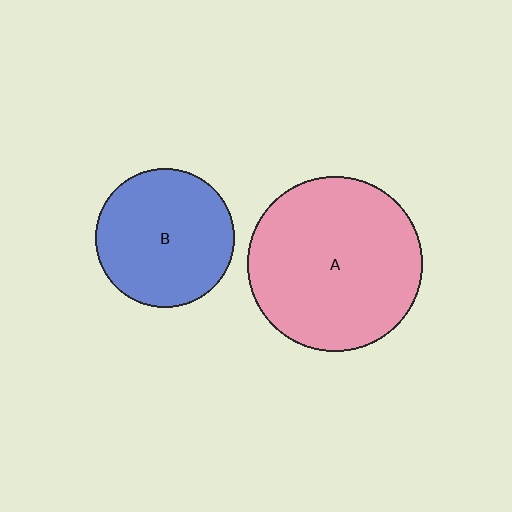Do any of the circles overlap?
No, none of the circles overlap.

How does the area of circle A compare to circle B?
Approximately 1.6 times.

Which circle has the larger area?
Circle A (pink).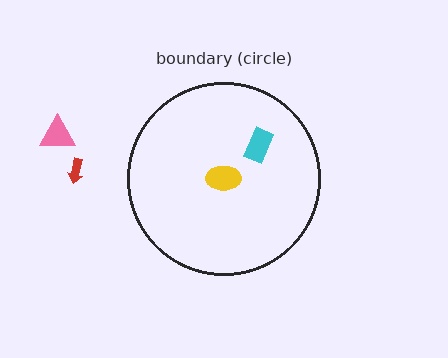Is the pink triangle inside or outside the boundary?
Outside.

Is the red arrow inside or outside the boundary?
Outside.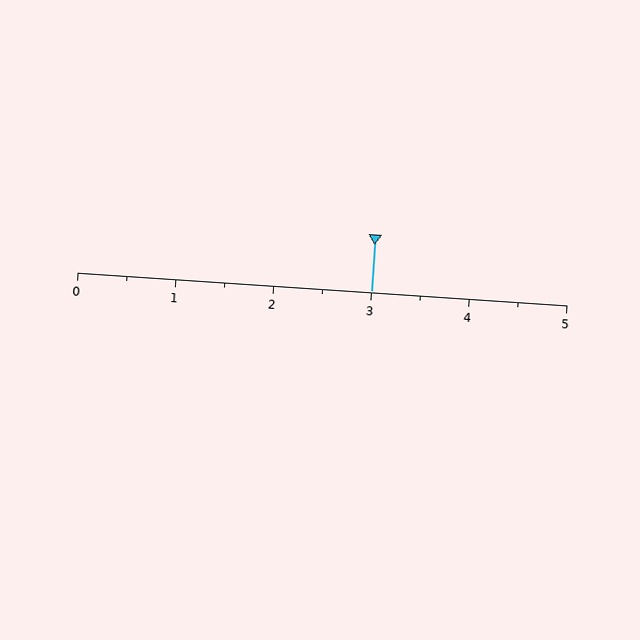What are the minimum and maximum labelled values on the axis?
The axis runs from 0 to 5.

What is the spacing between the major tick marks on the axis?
The major ticks are spaced 1 apart.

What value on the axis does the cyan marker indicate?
The marker indicates approximately 3.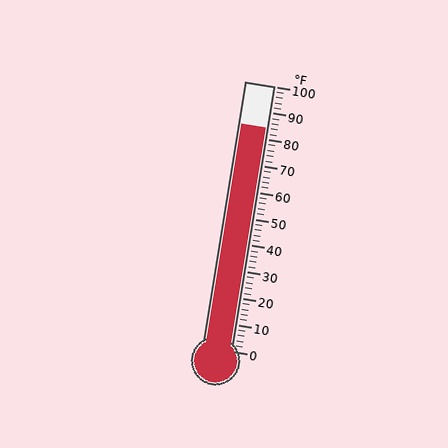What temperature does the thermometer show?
The thermometer shows approximately 84°F.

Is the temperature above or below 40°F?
The temperature is above 40°F.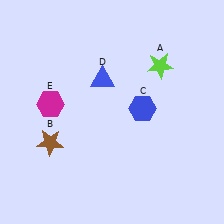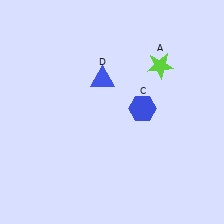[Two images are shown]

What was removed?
The brown star (B), the magenta hexagon (E) were removed in Image 2.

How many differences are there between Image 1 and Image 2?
There are 2 differences between the two images.